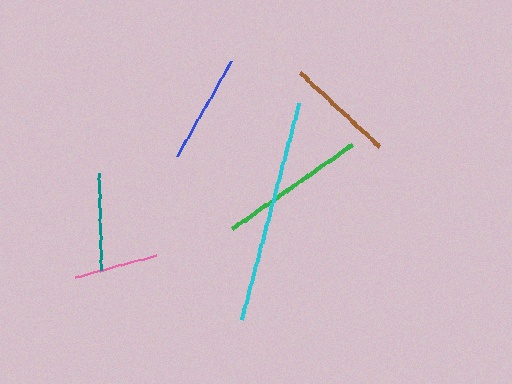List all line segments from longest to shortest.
From longest to shortest: cyan, green, blue, brown, teal, pink.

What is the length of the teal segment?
The teal segment is approximately 96 pixels long.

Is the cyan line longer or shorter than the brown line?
The cyan line is longer than the brown line.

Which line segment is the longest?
The cyan line is the longest at approximately 225 pixels.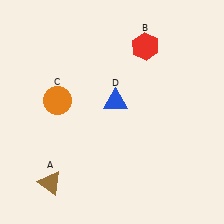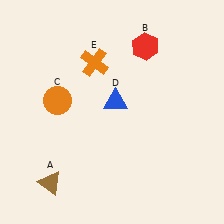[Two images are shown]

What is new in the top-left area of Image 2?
An orange cross (E) was added in the top-left area of Image 2.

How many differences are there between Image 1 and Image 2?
There is 1 difference between the two images.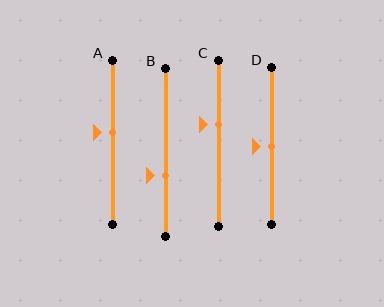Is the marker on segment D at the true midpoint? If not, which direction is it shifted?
Yes, the marker on segment D is at the true midpoint.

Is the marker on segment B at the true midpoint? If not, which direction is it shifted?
No, the marker on segment B is shifted downward by about 14% of the segment length.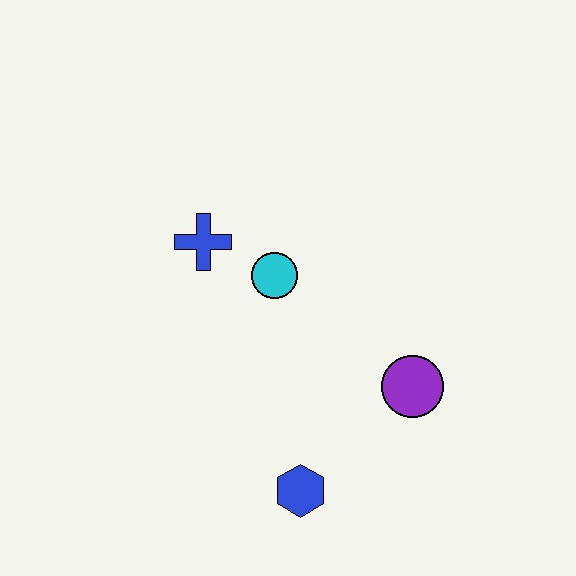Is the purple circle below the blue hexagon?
No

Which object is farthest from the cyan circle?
The blue hexagon is farthest from the cyan circle.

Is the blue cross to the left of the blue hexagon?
Yes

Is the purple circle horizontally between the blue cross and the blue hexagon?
No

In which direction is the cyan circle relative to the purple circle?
The cyan circle is to the left of the purple circle.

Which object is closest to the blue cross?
The cyan circle is closest to the blue cross.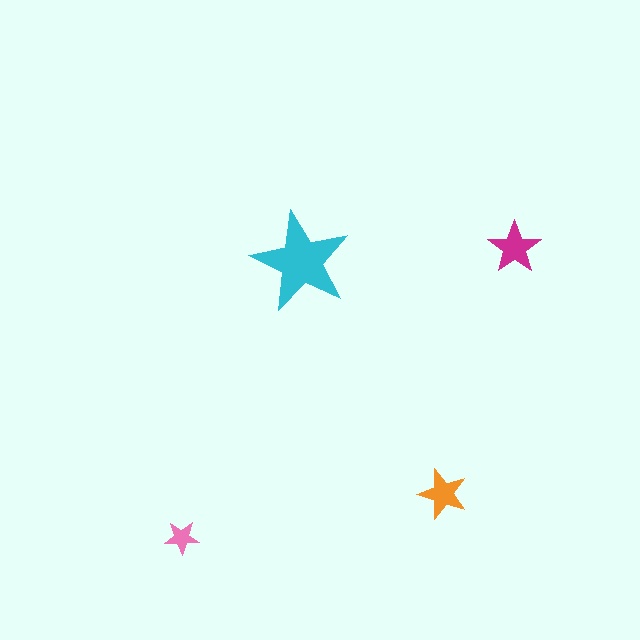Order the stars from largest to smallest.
the cyan one, the magenta one, the orange one, the pink one.